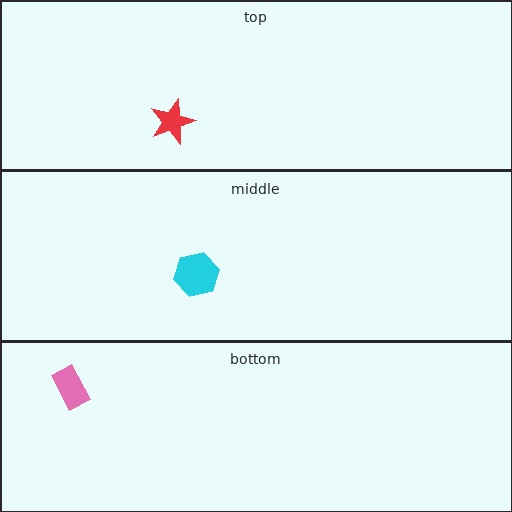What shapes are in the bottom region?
The pink rectangle.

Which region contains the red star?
The top region.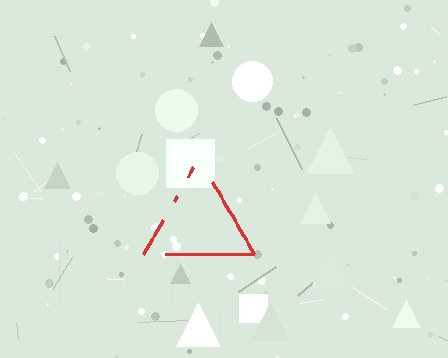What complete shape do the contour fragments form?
The contour fragments form a triangle.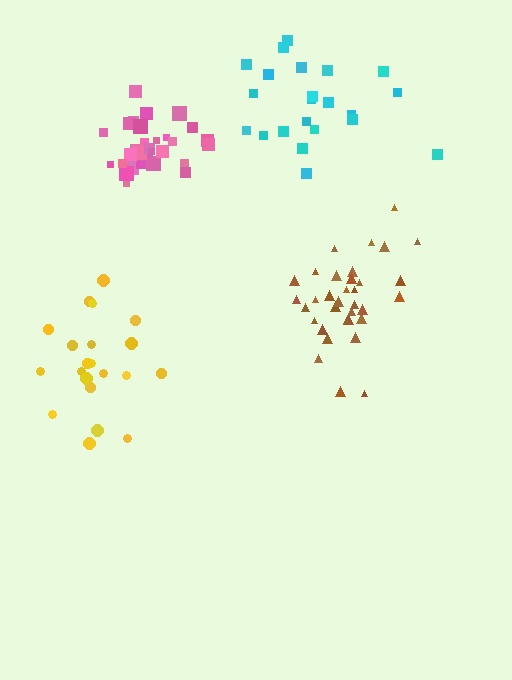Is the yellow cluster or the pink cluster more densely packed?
Pink.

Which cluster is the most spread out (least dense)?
Cyan.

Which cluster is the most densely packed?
Pink.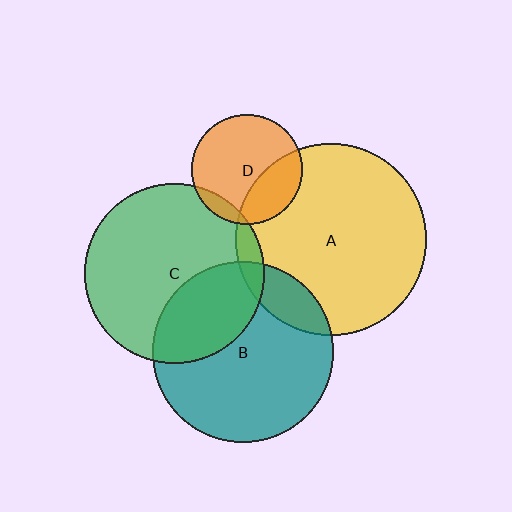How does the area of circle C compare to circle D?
Approximately 2.7 times.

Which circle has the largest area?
Circle A (yellow).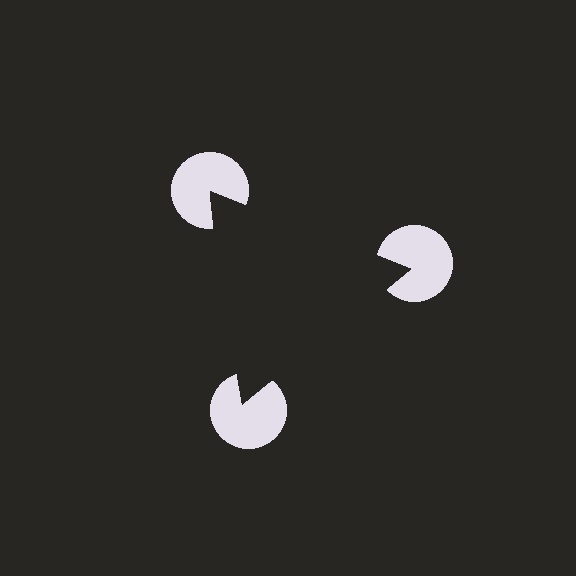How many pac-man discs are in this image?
There are 3 — one at each vertex of the illusory triangle.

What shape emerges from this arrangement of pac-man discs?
An illusory triangle — its edges are inferred from the aligned wedge cuts in the pac-man discs, not physically drawn.